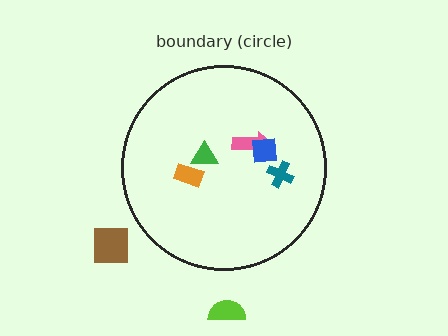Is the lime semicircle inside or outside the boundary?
Outside.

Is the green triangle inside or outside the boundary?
Inside.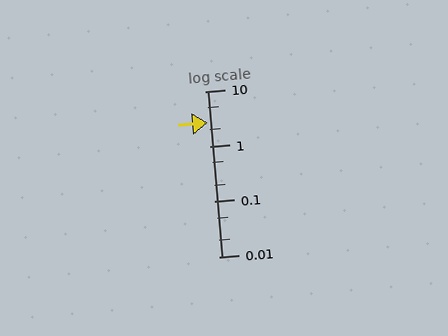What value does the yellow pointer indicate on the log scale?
The pointer indicates approximately 2.7.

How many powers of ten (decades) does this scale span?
The scale spans 3 decades, from 0.01 to 10.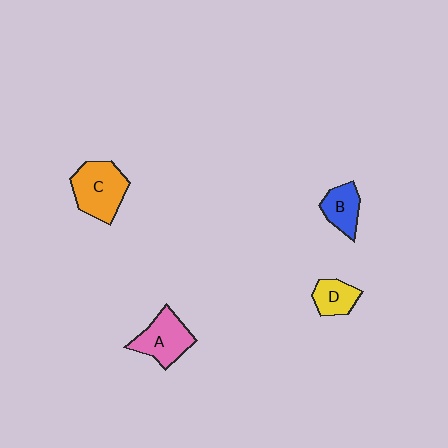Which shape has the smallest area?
Shape D (yellow).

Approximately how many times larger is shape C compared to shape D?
Approximately 1.9 times.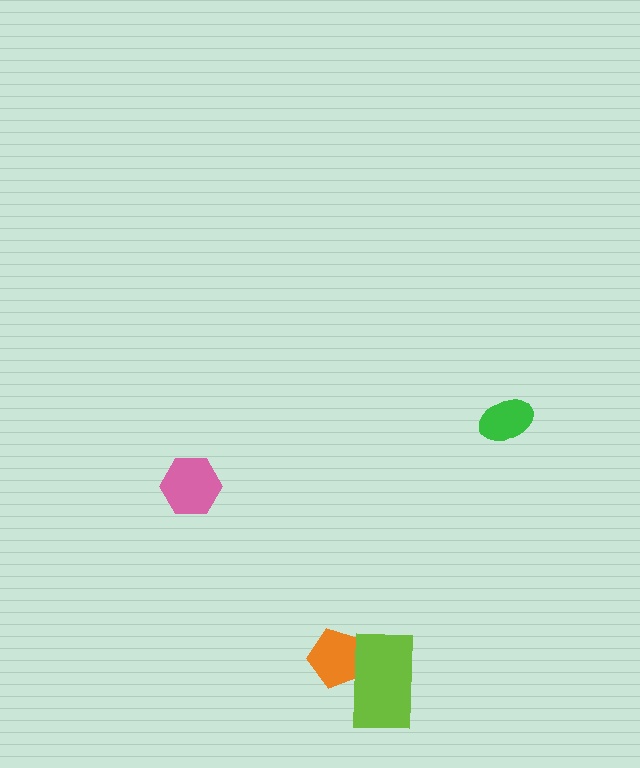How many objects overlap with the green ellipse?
0 objects overlap with the green ellipse.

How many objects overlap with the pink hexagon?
0 objects overlap with the pink hexagon.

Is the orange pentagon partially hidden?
Yes, it is partially covered by another shape.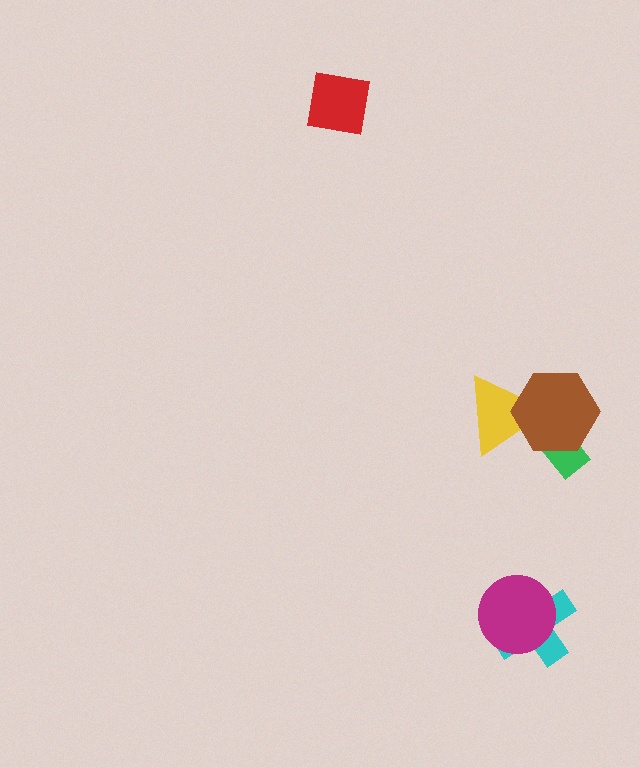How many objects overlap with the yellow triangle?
1 object overlaps with the yellow triangle.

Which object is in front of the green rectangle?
The brown hexagon is in front of the green rectangle.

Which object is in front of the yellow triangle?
The brown hexagon is in front of the yellow triangle.